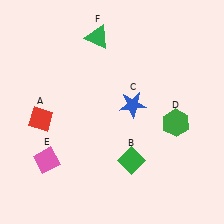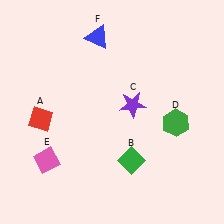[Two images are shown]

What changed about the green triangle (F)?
In Image 1, F is green. In Image 2, it changed to blue.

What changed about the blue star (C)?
In Image 1, C is blue. In Image 2, it changed to purple.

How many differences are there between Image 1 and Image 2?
There are 2 differences between the two images.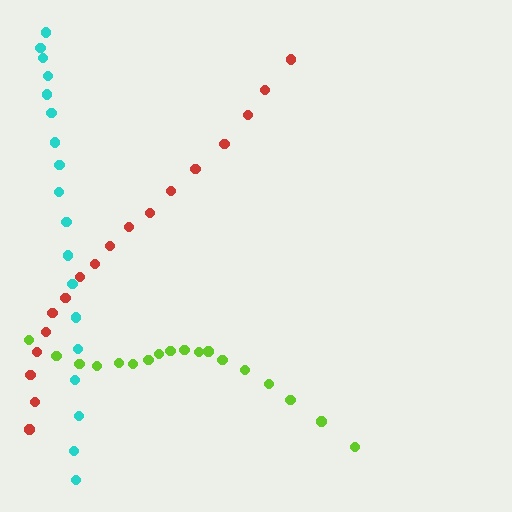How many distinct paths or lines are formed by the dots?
There are 3 distinct paths.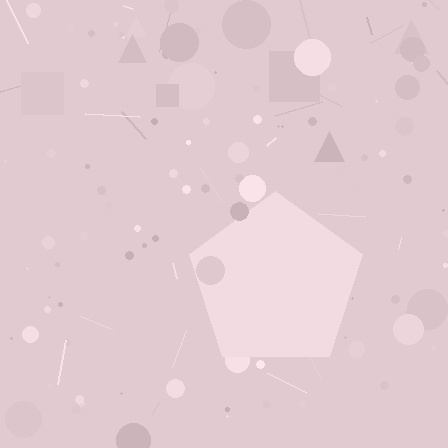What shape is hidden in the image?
A pentagon is hidden in the image.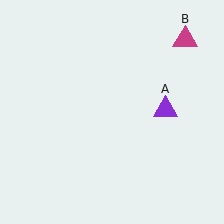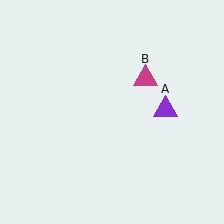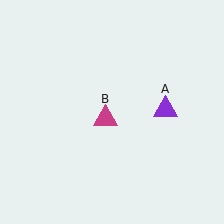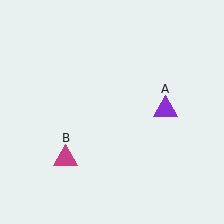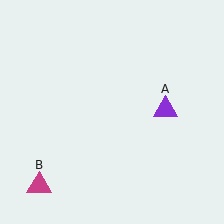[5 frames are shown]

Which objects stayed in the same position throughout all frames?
Purple triangle (object A) remained stationary.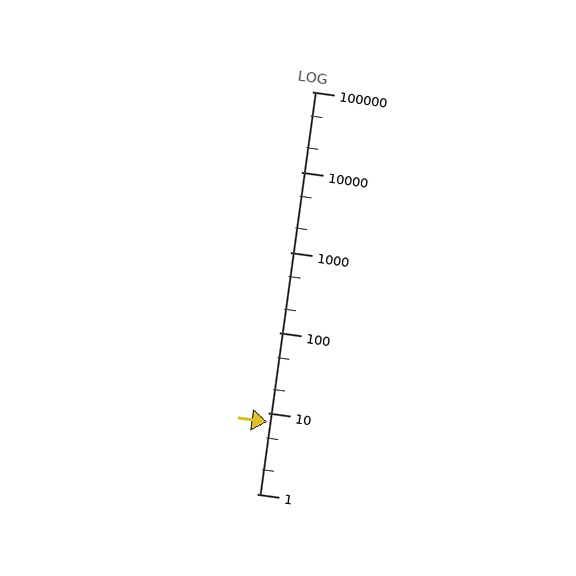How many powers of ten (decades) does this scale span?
The scale spans 5 decades, from 1 to 100000.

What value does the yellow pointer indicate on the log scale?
The pointer indicates approximately 7.8.